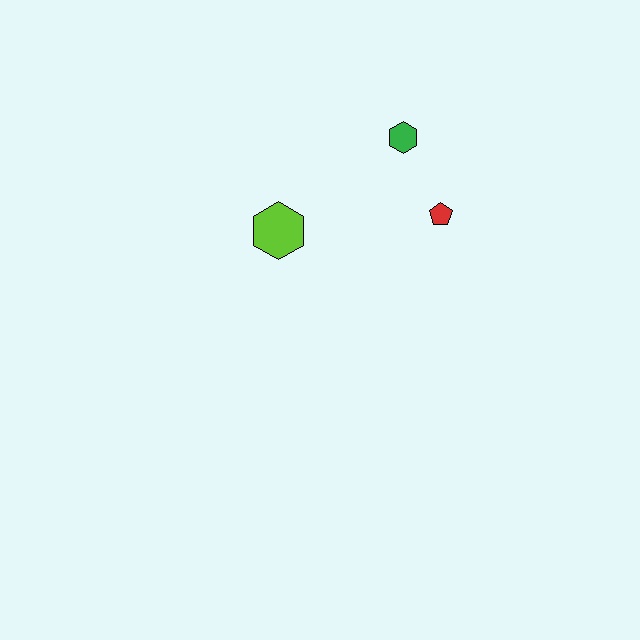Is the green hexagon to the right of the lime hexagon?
Yes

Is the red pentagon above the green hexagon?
No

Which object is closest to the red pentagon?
The green hexagon is closest to the red pentagon.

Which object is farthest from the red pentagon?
The lime hexagon is farthest from the red pentagon.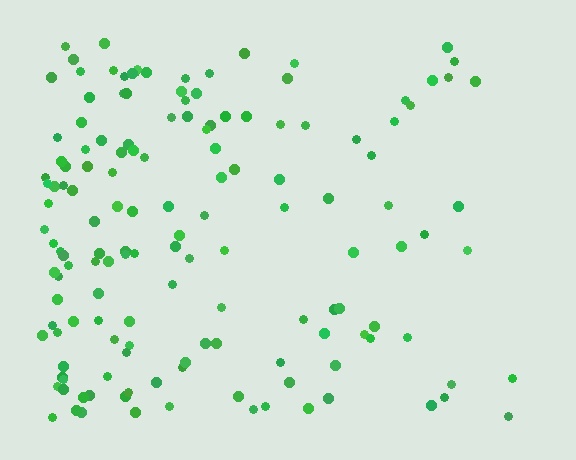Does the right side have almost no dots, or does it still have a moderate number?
Still a moderate number, just noticeably fewer than the left.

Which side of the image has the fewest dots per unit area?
The right.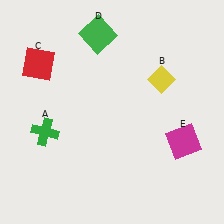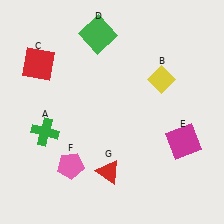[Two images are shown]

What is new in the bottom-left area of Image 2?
A pink pentagon (F) was added in the bottom-left area of Image 2.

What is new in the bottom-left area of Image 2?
A red triangle (G) was added in the bottom-left area of Image 2.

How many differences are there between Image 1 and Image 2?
There are 2 differences between the two images.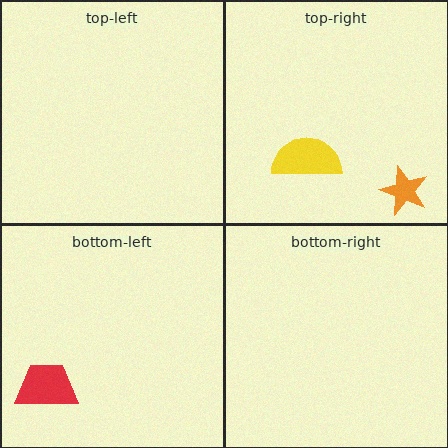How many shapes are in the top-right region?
2.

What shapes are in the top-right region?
The yellow semicircle, the orange star.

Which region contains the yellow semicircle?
The top-right region.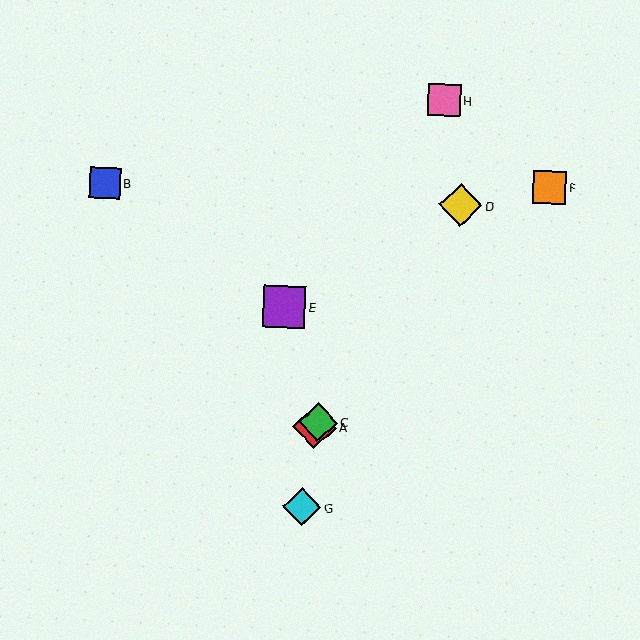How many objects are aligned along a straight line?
3 objects (A, C, D) are aligned along a straight line.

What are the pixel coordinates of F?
Object F is at (549, 187).